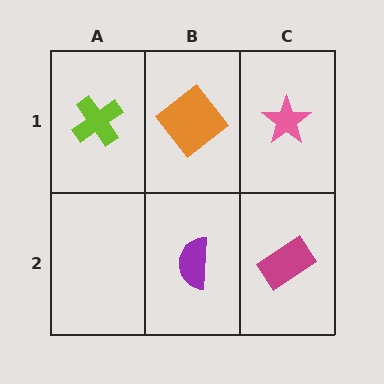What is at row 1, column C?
A pink star.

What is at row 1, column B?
An orange diamond.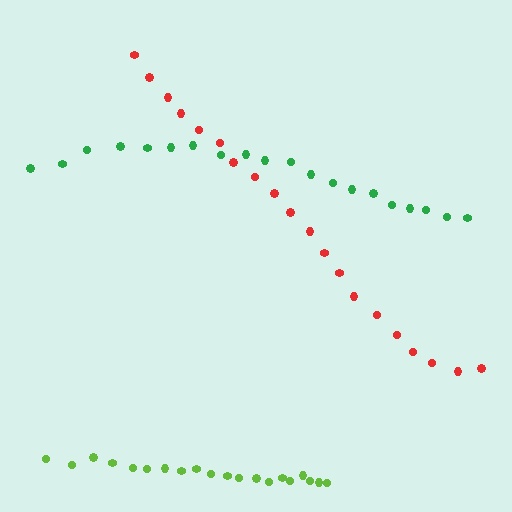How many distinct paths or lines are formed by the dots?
There are 3 distinct paths.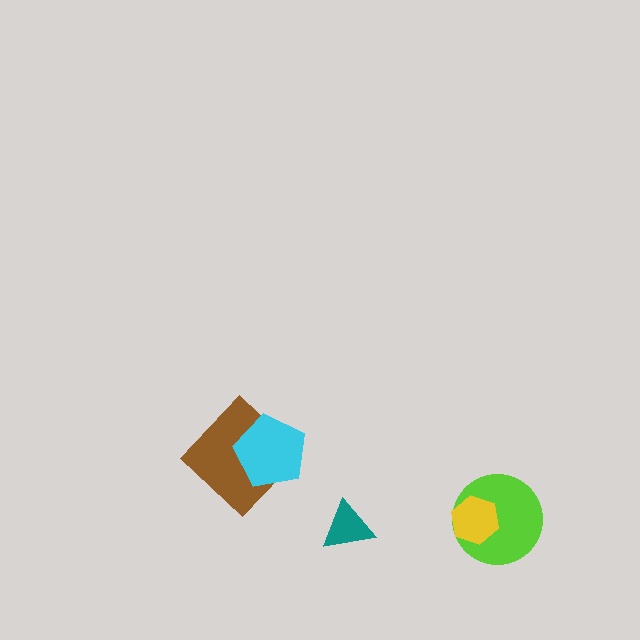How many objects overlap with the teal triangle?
0 objects overlap with the teal triangle.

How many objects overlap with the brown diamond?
1 object overlaps with the brown diamond.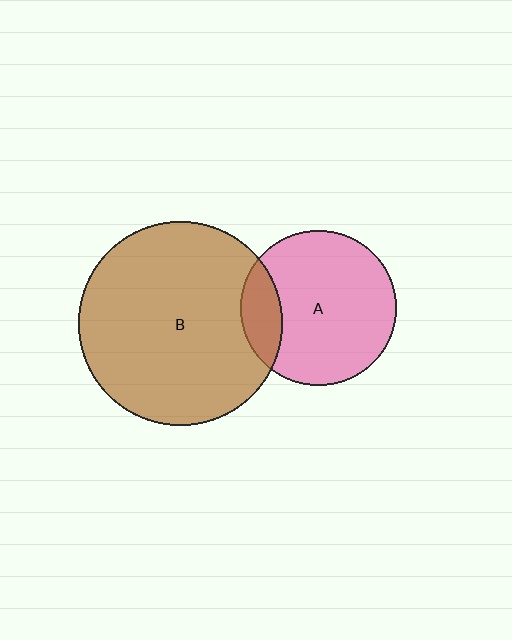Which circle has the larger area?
Circle B (brown).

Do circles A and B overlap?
Yes.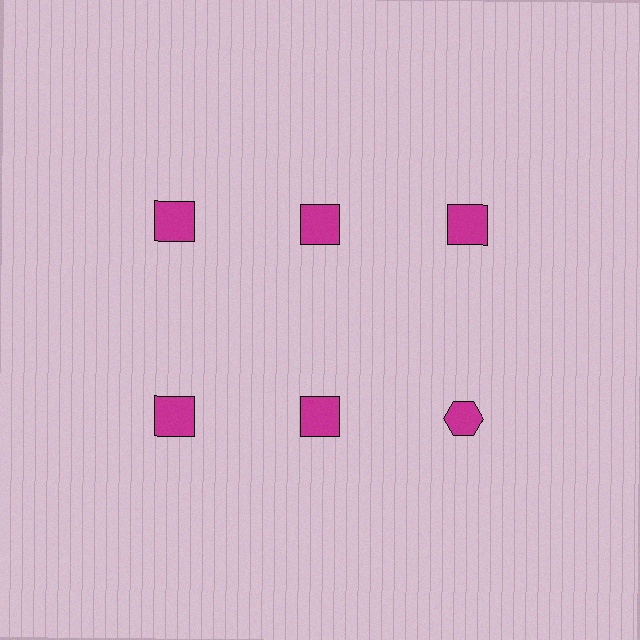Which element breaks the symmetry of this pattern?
The magenta hexagon in the second row, center column breaks the symmetry. All other shapes are magenta squares.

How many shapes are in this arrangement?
There are 6 shapes arranged in a grid pattern.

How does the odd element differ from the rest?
It has a different shape: hexagon instead of square.